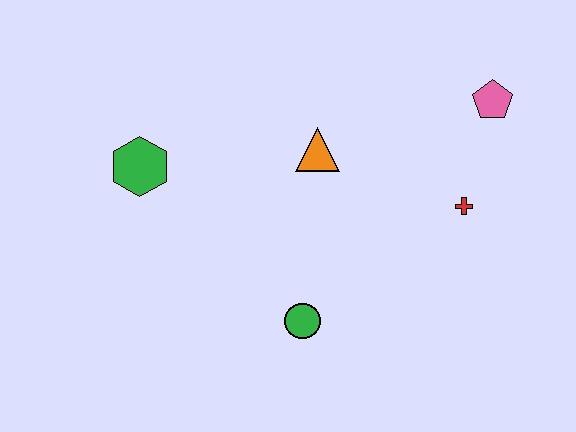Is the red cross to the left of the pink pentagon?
Yes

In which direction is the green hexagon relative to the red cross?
The green hexagon is to the left of the red cross.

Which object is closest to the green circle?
The orange triangle is closest to the green circle.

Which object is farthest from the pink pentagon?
The green hexagon is farthest from the pink pentagon.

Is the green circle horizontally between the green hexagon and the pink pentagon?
Yes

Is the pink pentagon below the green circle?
No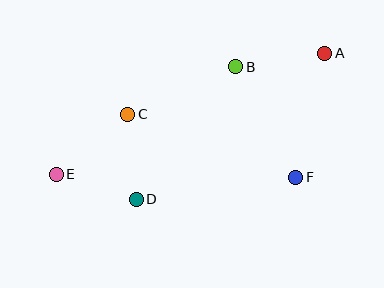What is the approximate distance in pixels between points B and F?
The distance between B and F is approximately 126 pixels.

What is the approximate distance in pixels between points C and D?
The distance between C and D is approximately 85 pixels.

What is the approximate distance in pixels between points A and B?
The distance between A and B is approximately 90 pixels.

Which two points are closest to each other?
Points D and E are closest to each other.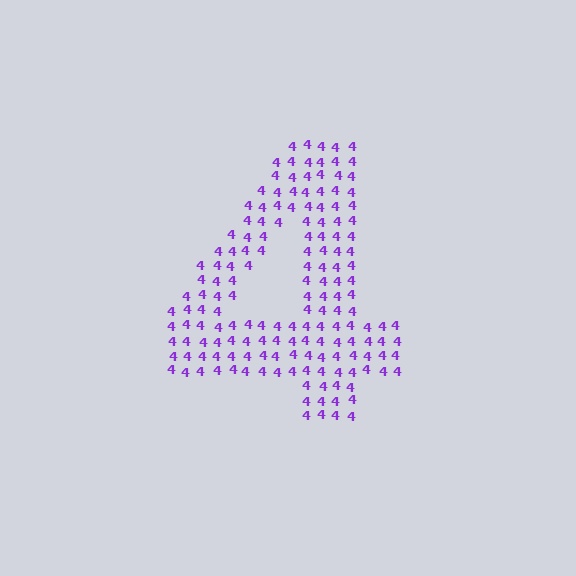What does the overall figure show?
The overall figure shows the digit 4.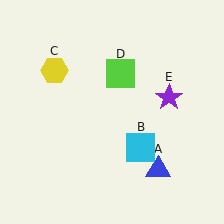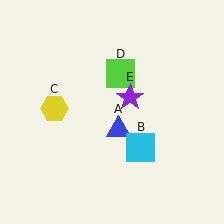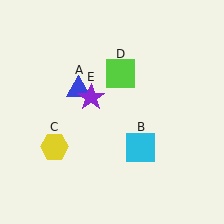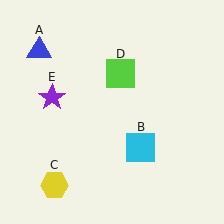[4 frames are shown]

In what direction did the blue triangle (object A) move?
The blue triangle (object A) moved up and to the left.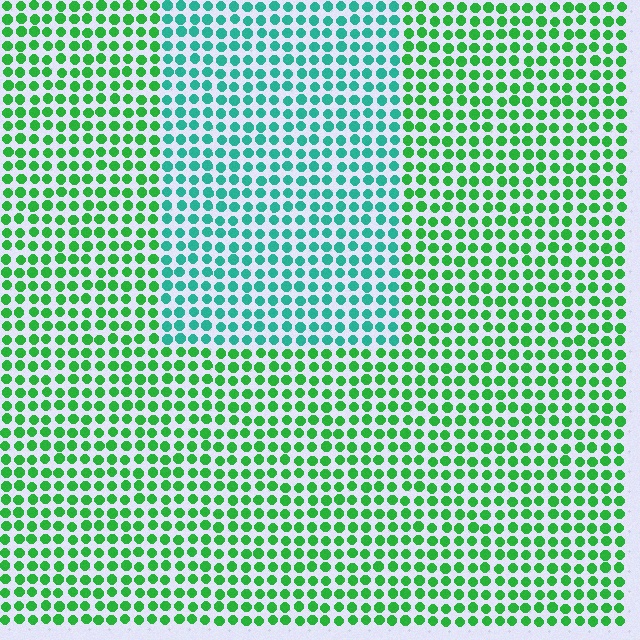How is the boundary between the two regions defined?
The boundary is defined purely by a slight shift in hue (about 41 degrees). Spacing, size, and orientation are identical on both sides.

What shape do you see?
I see a rectangle.